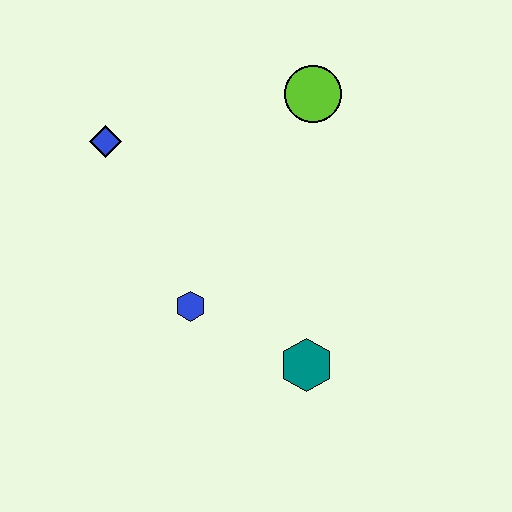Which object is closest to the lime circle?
The blue diamond is closest to the lime circle.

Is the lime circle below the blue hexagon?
No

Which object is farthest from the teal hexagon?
The blue diamond is farthest from the teal hexagon.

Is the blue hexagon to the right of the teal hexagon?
No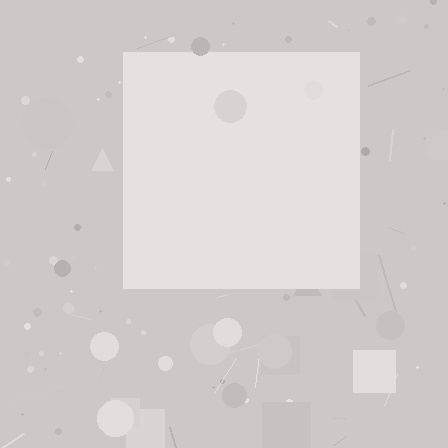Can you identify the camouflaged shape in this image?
The camouflaged shape is a square.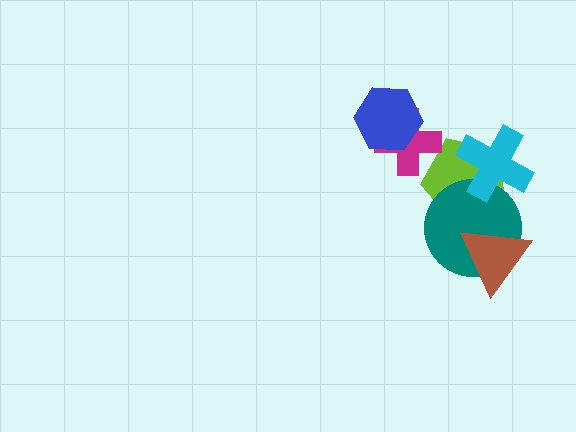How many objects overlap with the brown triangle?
1 object overlaps with the brown triangle.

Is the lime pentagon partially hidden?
Yes, it is partially covered by another shape.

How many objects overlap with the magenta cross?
2 objects overlap with the magenta cross.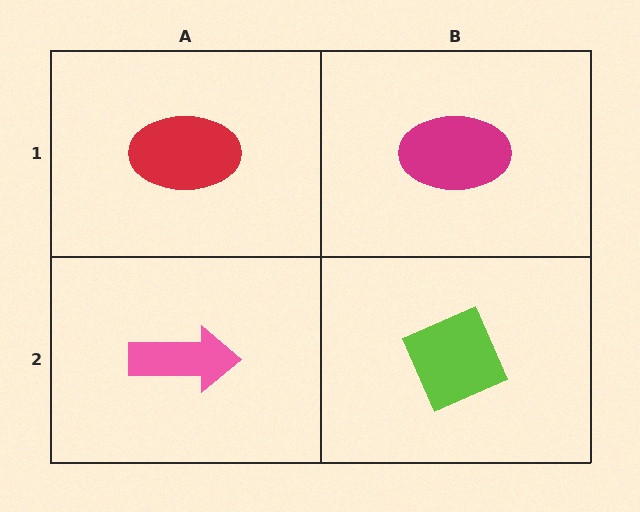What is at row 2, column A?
A pink arrow.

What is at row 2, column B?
A lime diamond.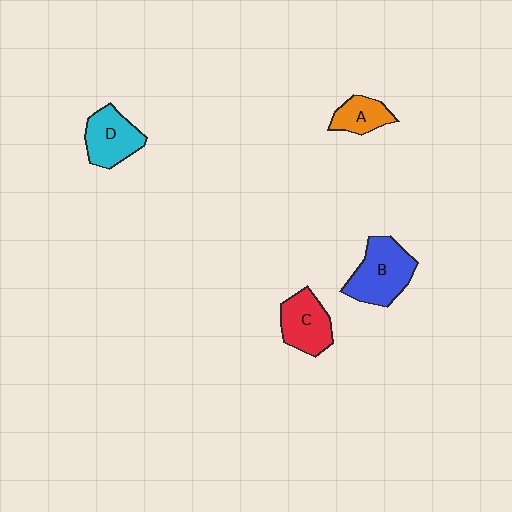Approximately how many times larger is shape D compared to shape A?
Approximately 1.5 times.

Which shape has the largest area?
Shape B (blue).